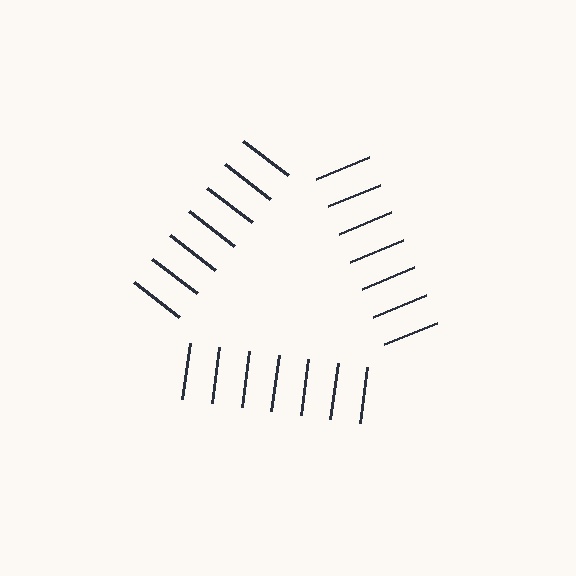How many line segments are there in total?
21 — 7 along each of the 3 edges.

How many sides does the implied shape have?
3 sides — the line-ends trace a triangle.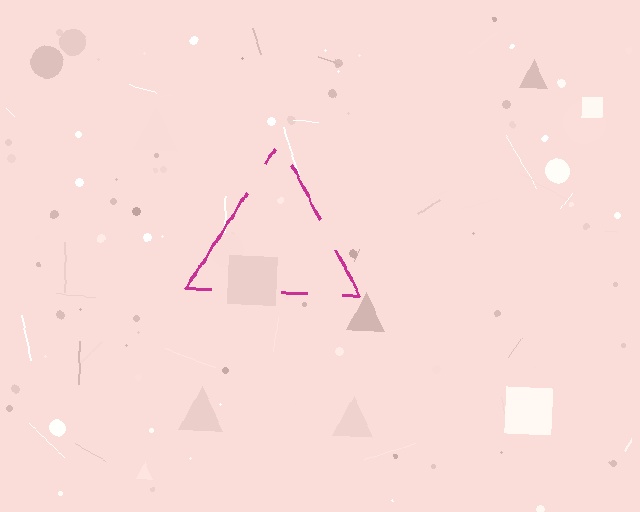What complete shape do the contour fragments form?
The contour fragments form a triangle.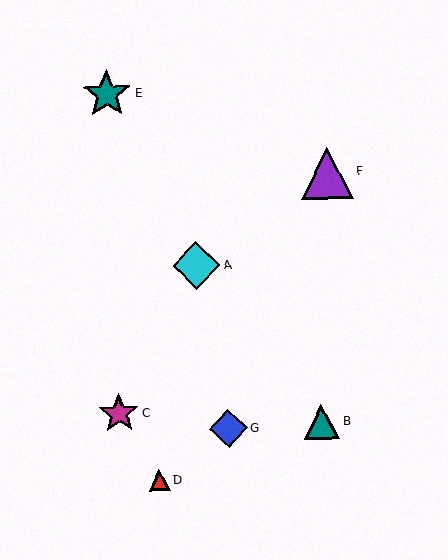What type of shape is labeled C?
Shape C is a magenta star.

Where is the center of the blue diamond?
The center of the blue diamond is at (229, 429).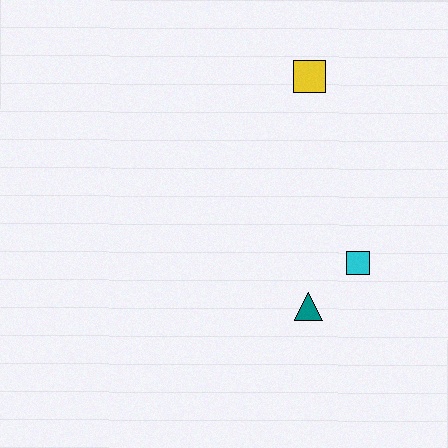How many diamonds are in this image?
There are no diamonds.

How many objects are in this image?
There are 3 objects.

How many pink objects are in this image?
There are no pink objects.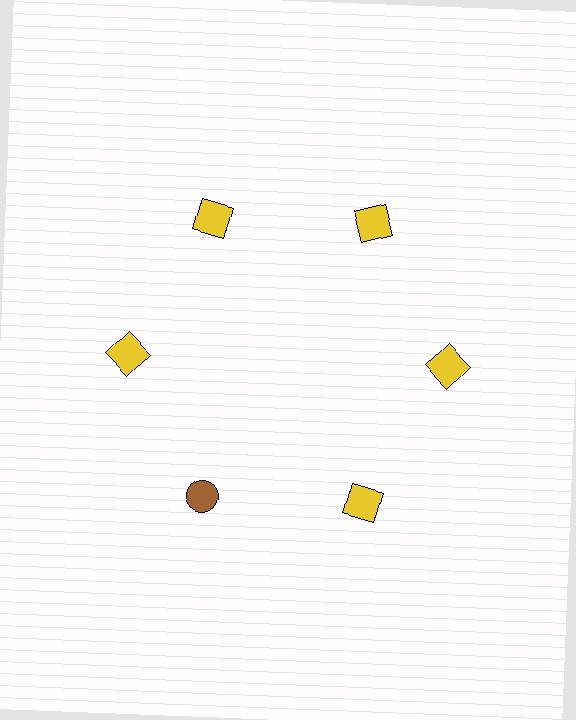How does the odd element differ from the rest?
It differs in both color (brown instead of yellow) and shape (circle instead of square).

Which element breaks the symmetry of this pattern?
The brown circle at roughly the 7 o'clock position breaks the symmetry. All other shapes are yellow squares.